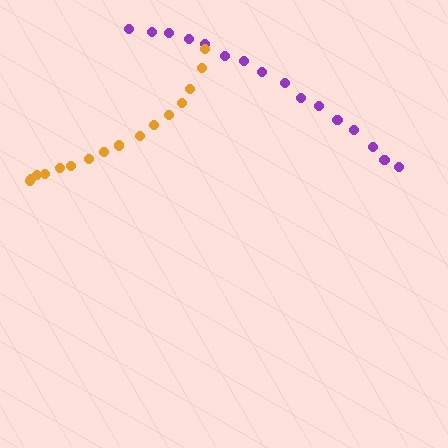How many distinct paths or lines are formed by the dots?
There are 2 distinct paths.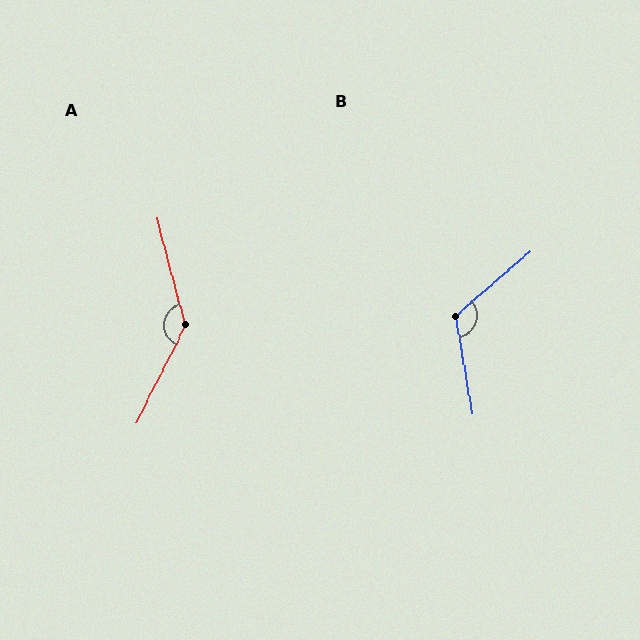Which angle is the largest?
A, at approximately 139 degrees.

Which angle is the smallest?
B, at approximately 121 degrees.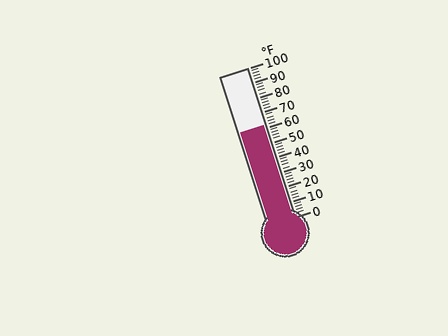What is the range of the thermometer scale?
The thermometer scale ranges from 0°F to 100°F.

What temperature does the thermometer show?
The thermometer shows approximately 62°F.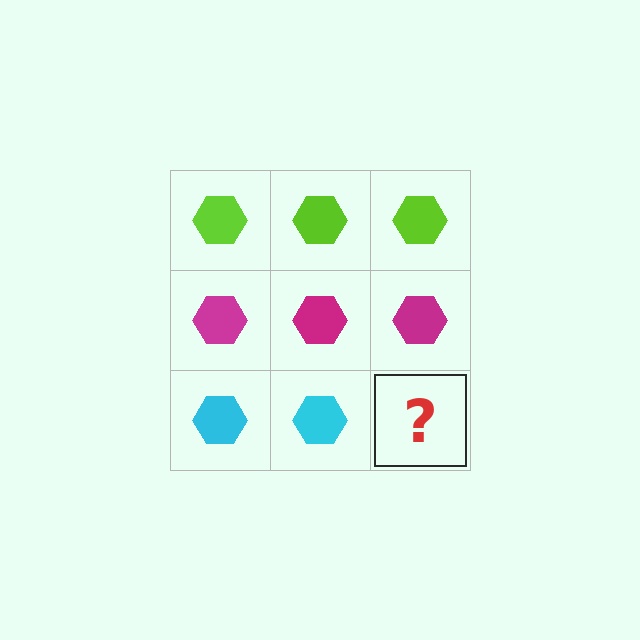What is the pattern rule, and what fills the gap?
The rule is that each row has a consistent color. The gap should be filled with a cyan hexagon.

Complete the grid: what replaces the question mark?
The question mark should be replaced with a cyan hexagon.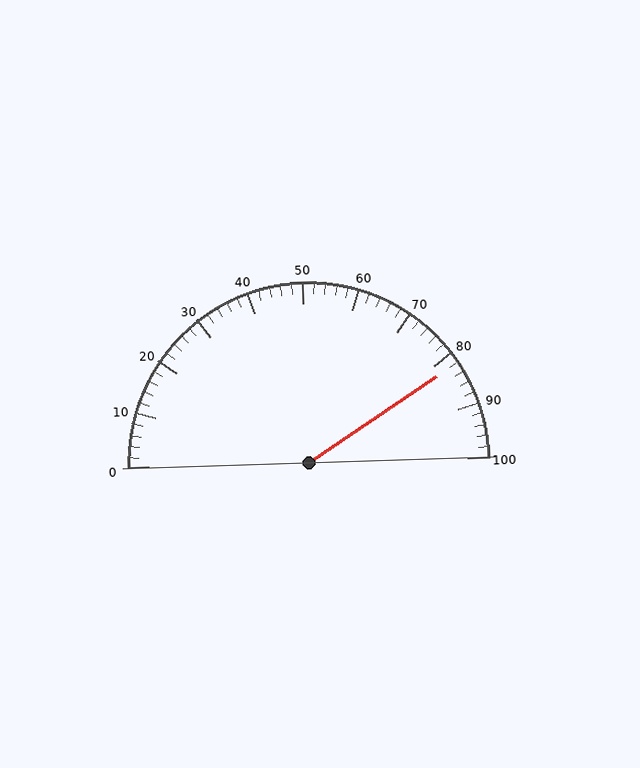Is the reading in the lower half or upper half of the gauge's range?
The reading is in the upper half of the range (0 to 100).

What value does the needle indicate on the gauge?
The needle indicates approximately 82.